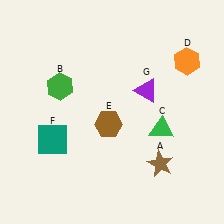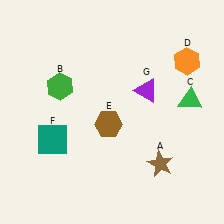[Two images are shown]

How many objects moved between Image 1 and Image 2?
1 object moved between the two images.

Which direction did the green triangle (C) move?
The green triangle (C) moved up.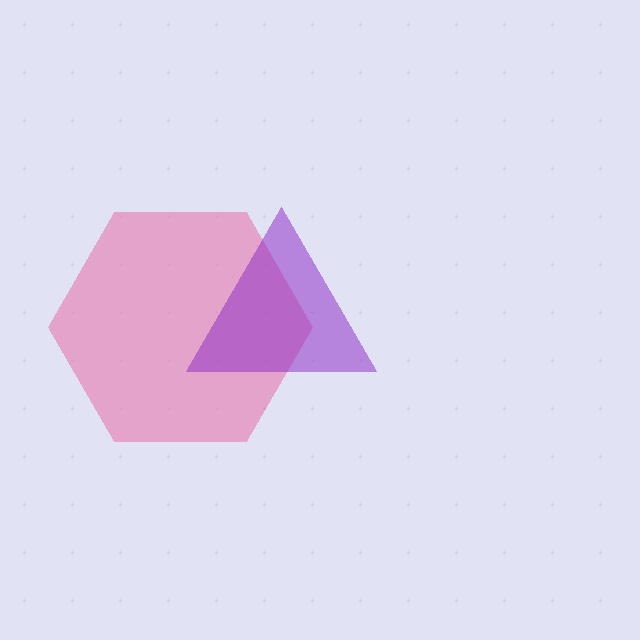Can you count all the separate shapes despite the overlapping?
Yes, there are 2 separate shapes.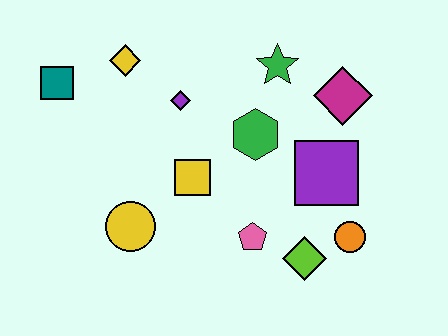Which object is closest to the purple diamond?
The yellow diamond is closest to the purple diamond.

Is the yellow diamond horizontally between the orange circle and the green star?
No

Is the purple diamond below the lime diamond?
No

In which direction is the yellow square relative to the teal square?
The yellow square is to the right of the teal square.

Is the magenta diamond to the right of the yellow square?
Yes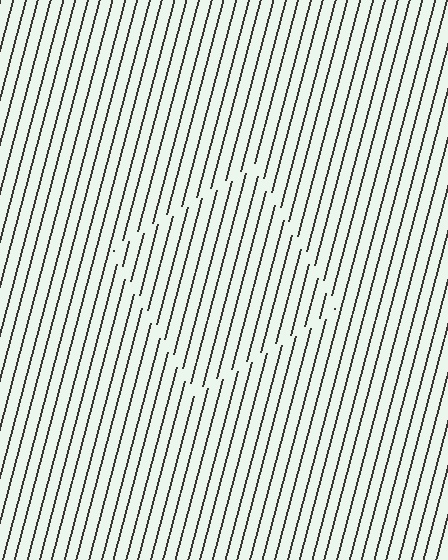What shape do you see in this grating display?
An illusory square. The interior of the shape contains the same grating, shifted by half a period — the contour is defined by the phase discontinuity where line-ends from the inner and outer gratings abut.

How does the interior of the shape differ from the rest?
The interior of the shape contains the same grating, shifted by half a period — the contour is defined by the phase discontinuity where line-ends from the inner and outer gratings abut.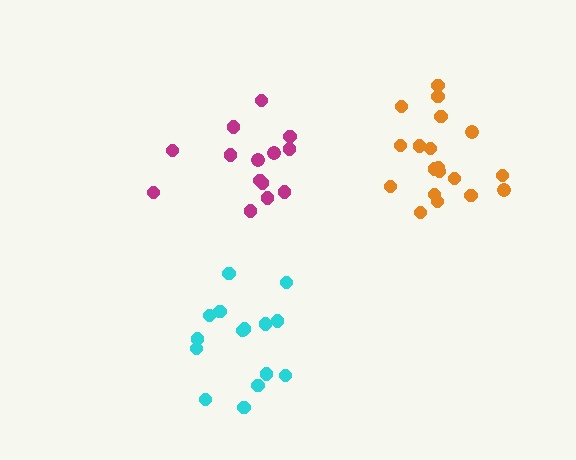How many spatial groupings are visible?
There are 3 spatial groupings.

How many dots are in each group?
Group 1: 19 dots, Group 2: 15 dots, Group 3: 14 dots (48 total).